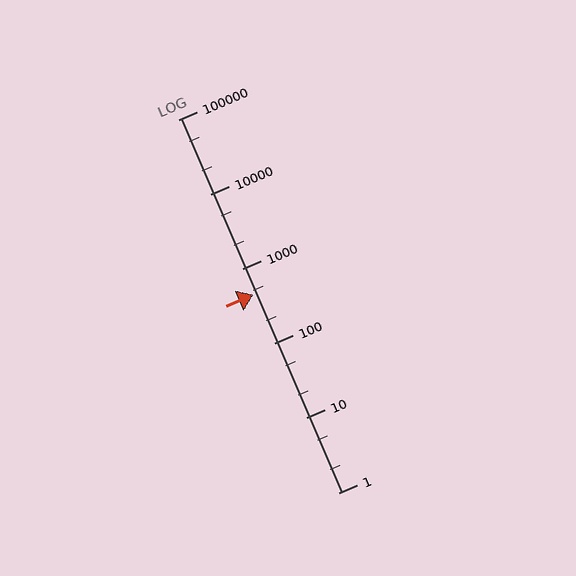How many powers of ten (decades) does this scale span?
The scale spans 5 decades, from 1 to 100000.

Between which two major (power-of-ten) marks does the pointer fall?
The pointer is between 100 and 1000.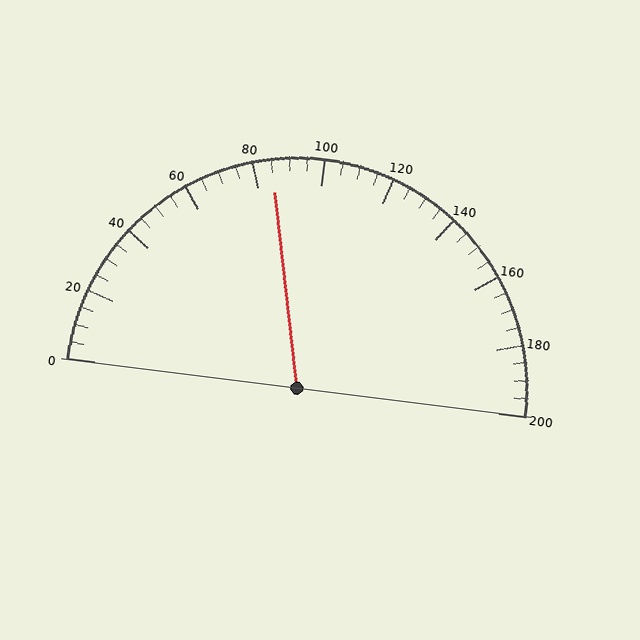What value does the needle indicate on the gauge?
The needle indicates approximately 85.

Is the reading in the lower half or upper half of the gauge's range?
The reading is in the lower half of the range (0 to 200).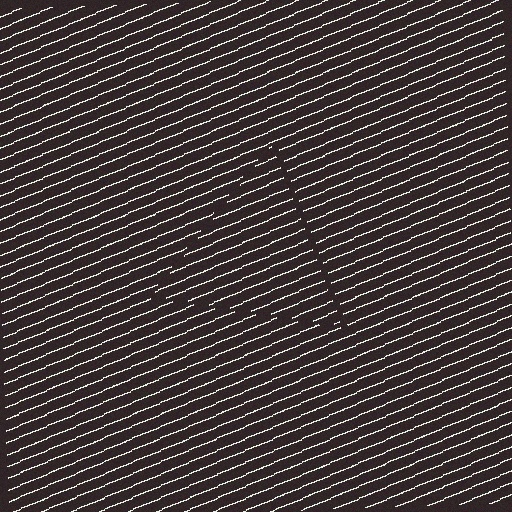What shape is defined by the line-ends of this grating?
An illusory triangle. The interior of the shape contains the same grating, shifted by half a period — the contour is defined by the phase discontinuity where line-ends from the inner and outer gratings abut.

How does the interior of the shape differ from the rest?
The interior of the shape contains the same grating, shifted by half a period — the contour is defined by the phase discontinuity where line-ends from the inner and outer gratings abut.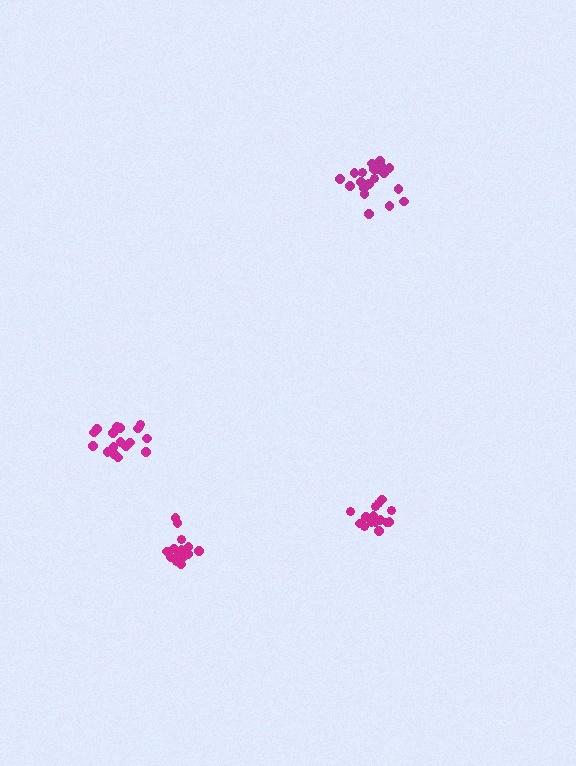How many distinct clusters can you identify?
There are 4 distinct clusters.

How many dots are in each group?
Group 1: 21 dots, Group 2: 17 dots, Group 3: 16 dots, Group 4: 16 dots (70 total).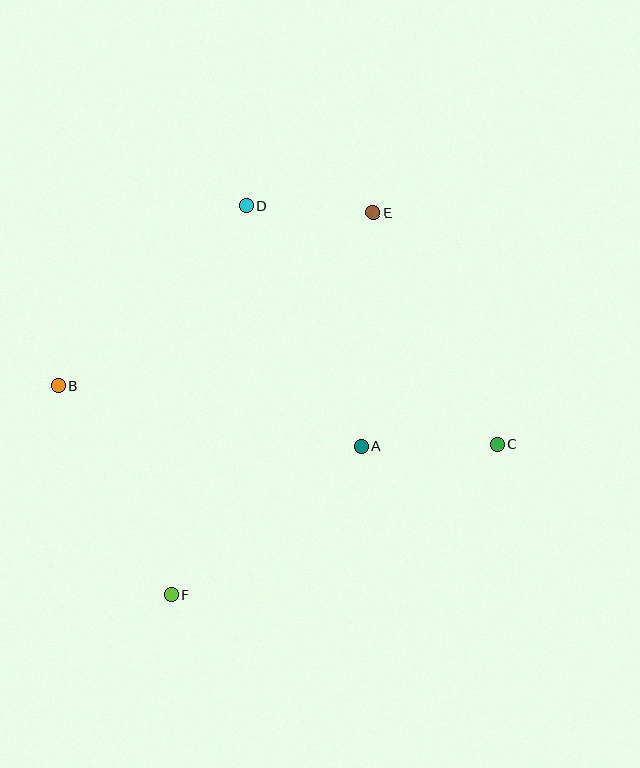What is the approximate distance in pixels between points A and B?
The distance between A and B is approximately 309 pixels.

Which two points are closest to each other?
Points D and E are closest to each other.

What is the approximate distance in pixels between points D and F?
The distance between D and F is approximately 396 pixels.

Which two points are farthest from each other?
Points B and C are farthest from each other.